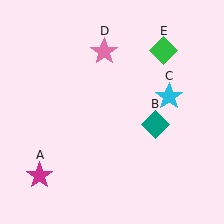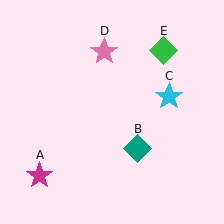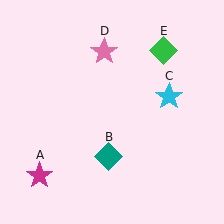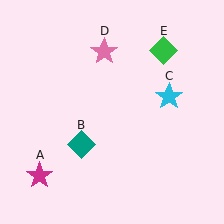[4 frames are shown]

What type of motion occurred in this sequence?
The teal diamond (object B) rotated clockwise around the center of the scene.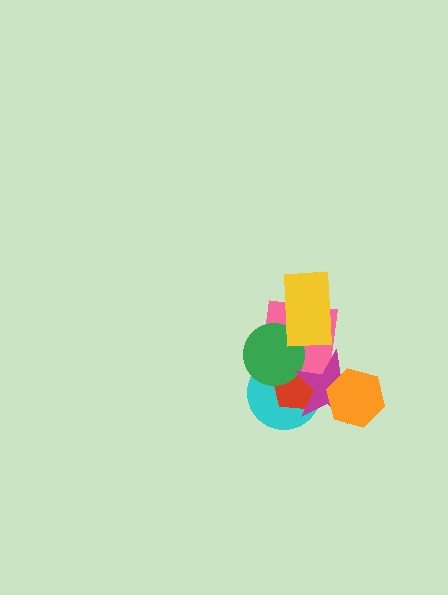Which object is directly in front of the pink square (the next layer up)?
The green circle is directly in front of the pink square.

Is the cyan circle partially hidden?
Yes, it is partially covered by another shape.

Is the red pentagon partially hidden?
Yes, it is partially covered by another shape.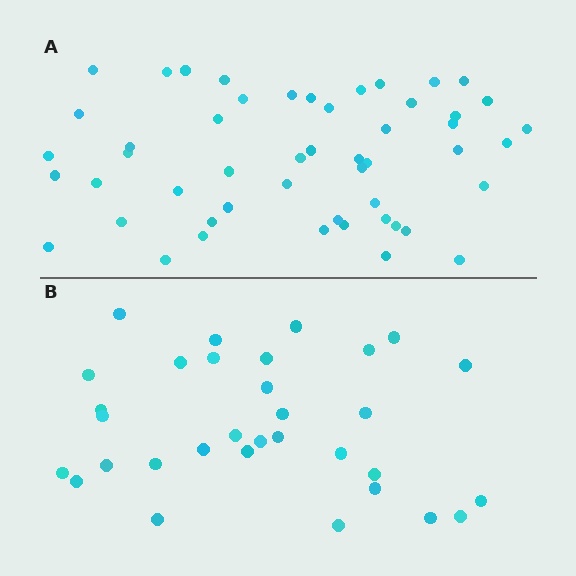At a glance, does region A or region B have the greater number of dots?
Region A (the top region) has more dots.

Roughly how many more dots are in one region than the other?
Region A has approximately 20 more dots than region B.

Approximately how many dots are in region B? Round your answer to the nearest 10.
About 30 dots. (The exact count is 32, which rounds to 30.)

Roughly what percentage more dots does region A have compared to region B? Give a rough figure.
About 60% more.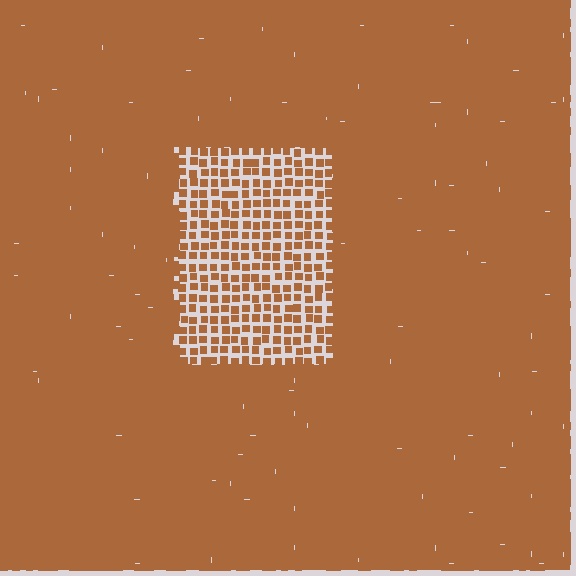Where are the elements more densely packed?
The elements are more densely packed outside the rectangle boundary.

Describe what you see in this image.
The image contains small brown elements arranged at two different densities. A rectangle-shaped region is visible where the elements are less densely packed than the surrounding area.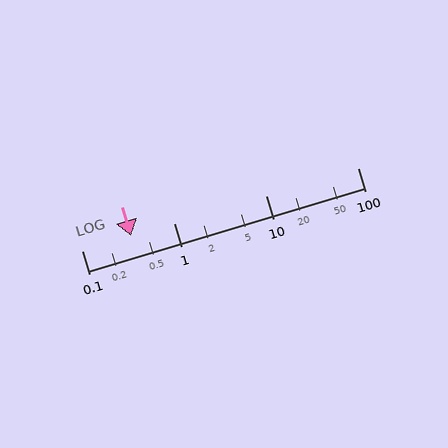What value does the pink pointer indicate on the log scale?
The pointer indicates approximately 0.34.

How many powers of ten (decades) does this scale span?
The scale spans 3 decades, from 0.1 to 100.